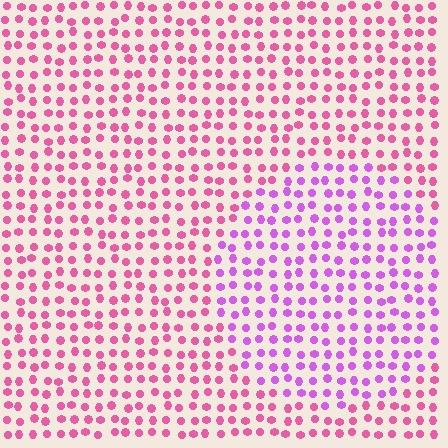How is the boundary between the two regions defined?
The boundary is defined purely by a slight shift in hue (about 37 degrees). Spacing, size, and orientation are identical on both sides.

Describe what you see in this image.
The image is filled with small pink elements in a uniform arrangement. A circle-shaped region is visible where the elements are tinted to a slightly different hue, forming a subtle color boundary.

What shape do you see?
I see a circle.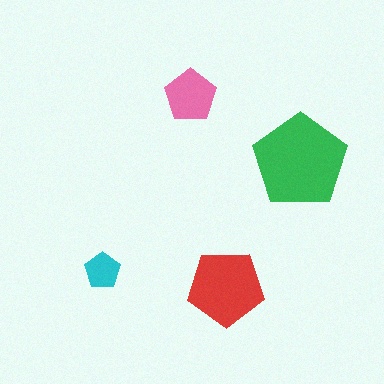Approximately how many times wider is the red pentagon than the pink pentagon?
About 1.5 times wider.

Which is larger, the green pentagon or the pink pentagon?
The green one.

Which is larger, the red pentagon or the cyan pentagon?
The red one.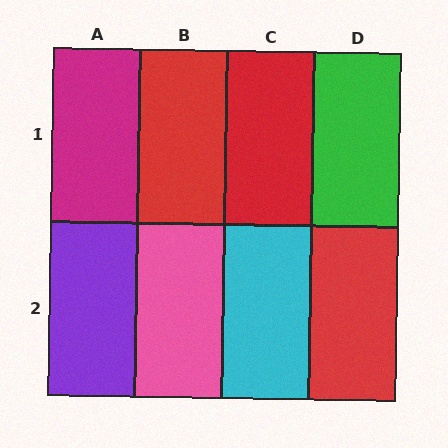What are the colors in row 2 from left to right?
Purple, pink, cyan, red.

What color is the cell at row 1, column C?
Red.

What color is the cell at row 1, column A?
Magenta.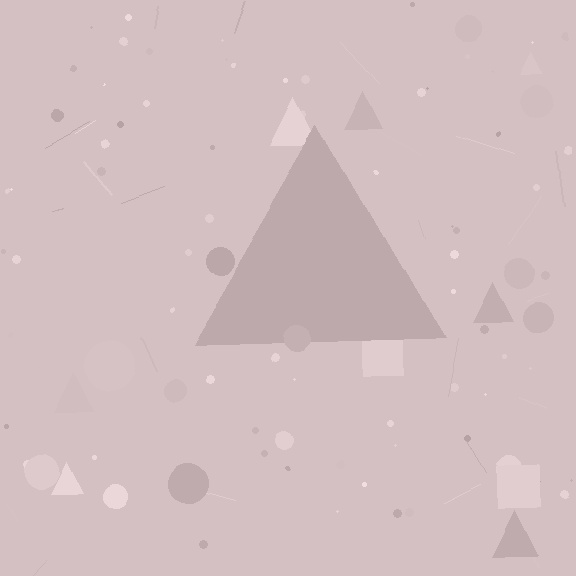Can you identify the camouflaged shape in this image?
The camouflaged shape is a triangle.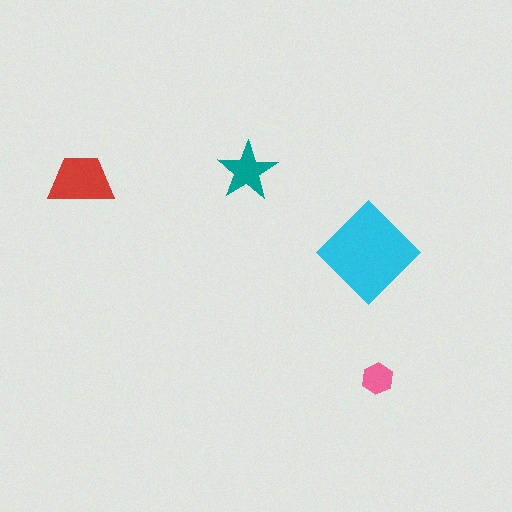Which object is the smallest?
The pink hexagon.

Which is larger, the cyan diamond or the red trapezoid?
The cyan diamond.